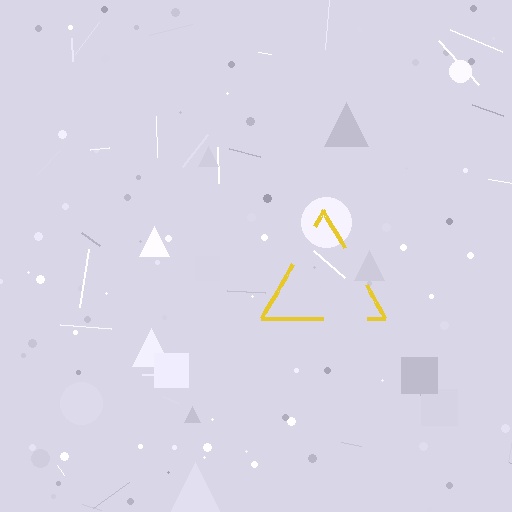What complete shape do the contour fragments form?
The contour fragments form a triangle.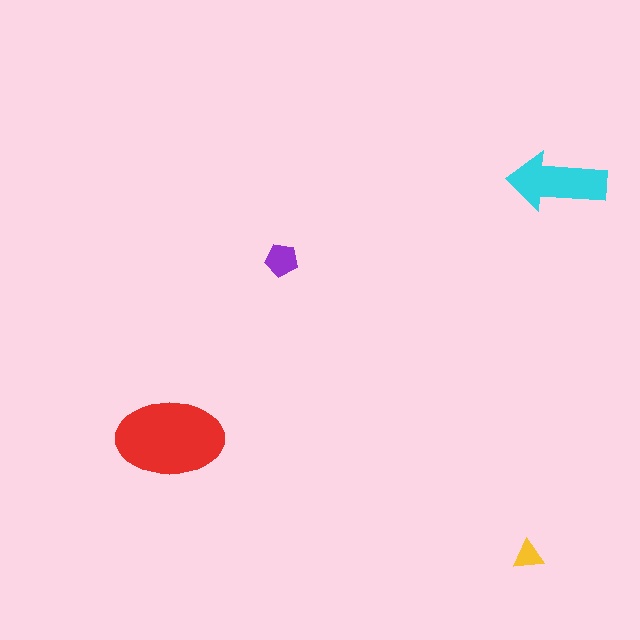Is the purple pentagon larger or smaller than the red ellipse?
Smaller.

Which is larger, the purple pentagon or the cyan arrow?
The cyan arrow.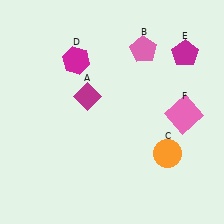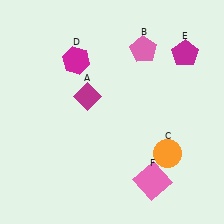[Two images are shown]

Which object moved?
The pink square (F) moved down.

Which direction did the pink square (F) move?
The pink square (F) moved down.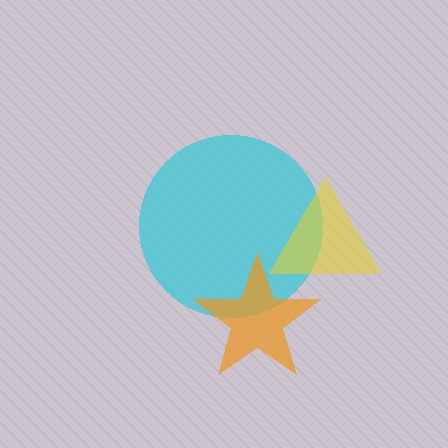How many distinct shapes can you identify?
There are 3 distinct shapes: a cyan circle, a yellow triangle, an orange star.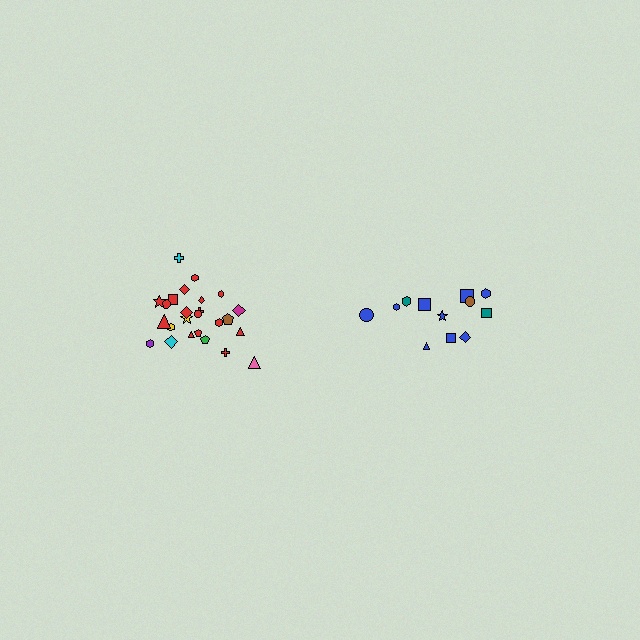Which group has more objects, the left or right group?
The left group.